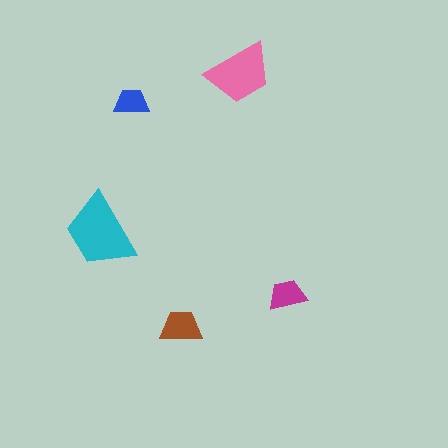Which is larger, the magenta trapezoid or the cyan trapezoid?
The cyan one.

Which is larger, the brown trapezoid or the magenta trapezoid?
The brown one.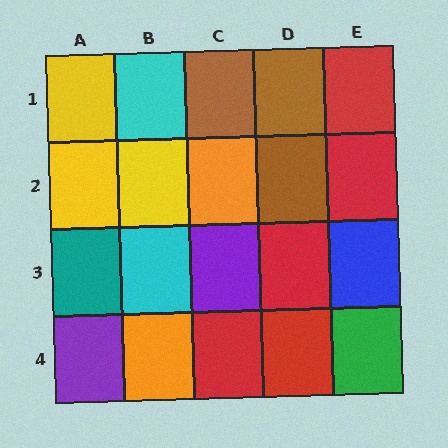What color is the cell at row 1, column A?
Yellow.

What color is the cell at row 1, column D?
Brown.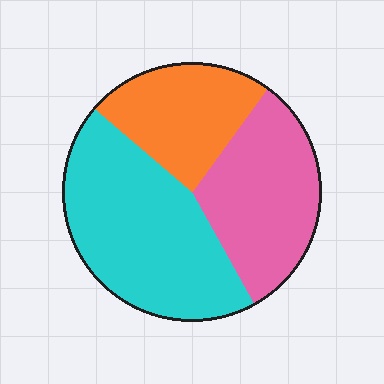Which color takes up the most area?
Cyan, at roughly 45%.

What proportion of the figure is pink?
Pink takes up between a quarter and a half of the figure.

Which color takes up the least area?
Orange, at roughly 25%.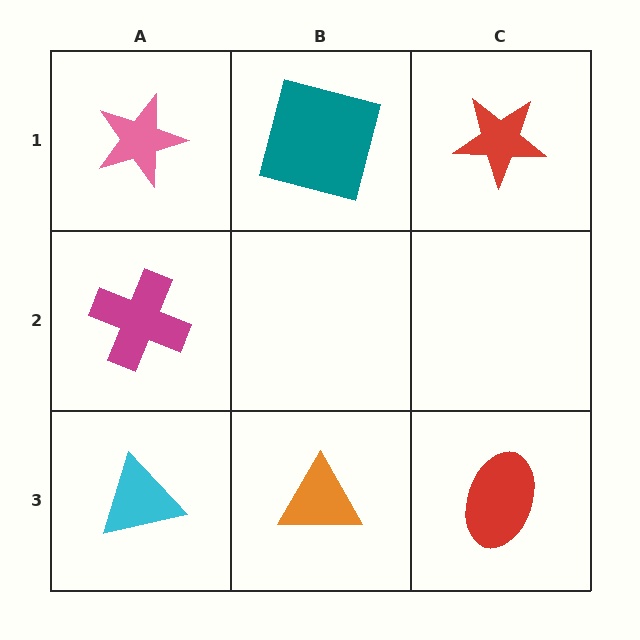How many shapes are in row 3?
3 shapes.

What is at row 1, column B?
A teal square.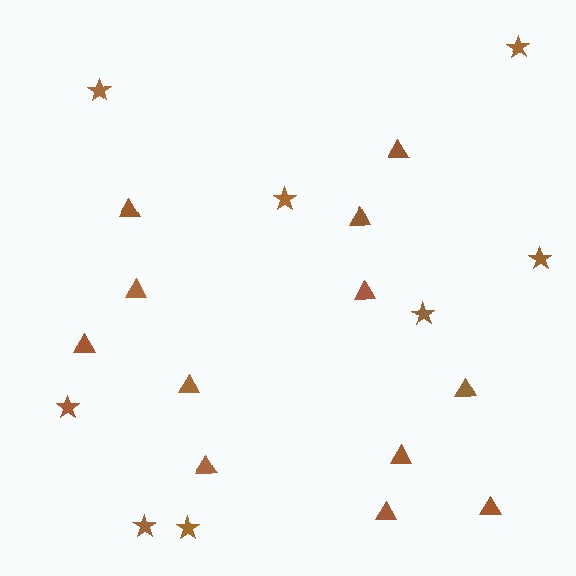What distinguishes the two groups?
There are 2 groups: one group of stars (8) and one group of triangles (12).